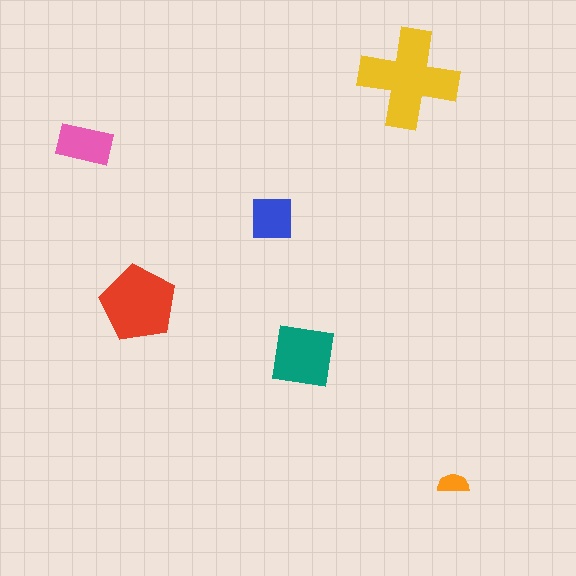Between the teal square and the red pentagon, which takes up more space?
The red pentagon.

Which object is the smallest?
The orange semicircle.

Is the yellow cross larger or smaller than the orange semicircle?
Larger.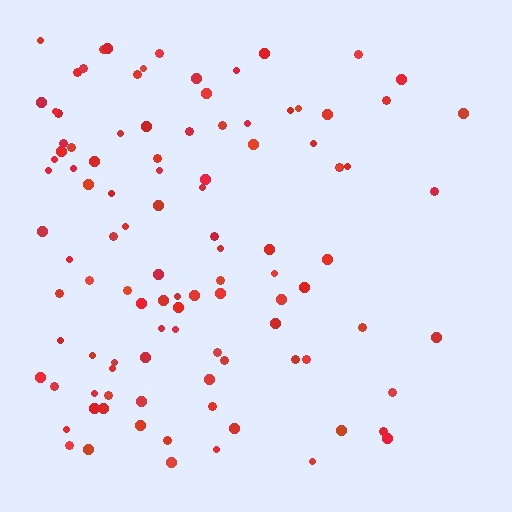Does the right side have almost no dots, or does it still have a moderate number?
Still a moderate number, just noticeably fewer than the left.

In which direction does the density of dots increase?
From right to left, with the left side densest.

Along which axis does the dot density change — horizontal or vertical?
Horizontal.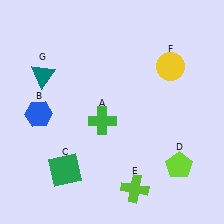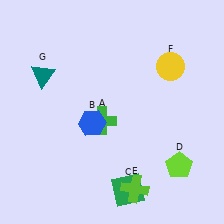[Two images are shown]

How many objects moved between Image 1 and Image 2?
2 objects moved between the two images.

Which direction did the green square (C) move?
The green square (C) moved right.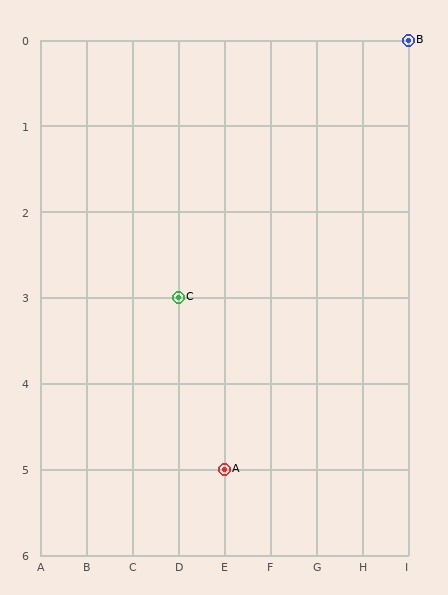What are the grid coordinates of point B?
Point B is at grid coordinates (I, 0).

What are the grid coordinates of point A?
Point A is at grid coordinates (E, 5).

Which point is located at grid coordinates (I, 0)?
Point B is at (I, 0).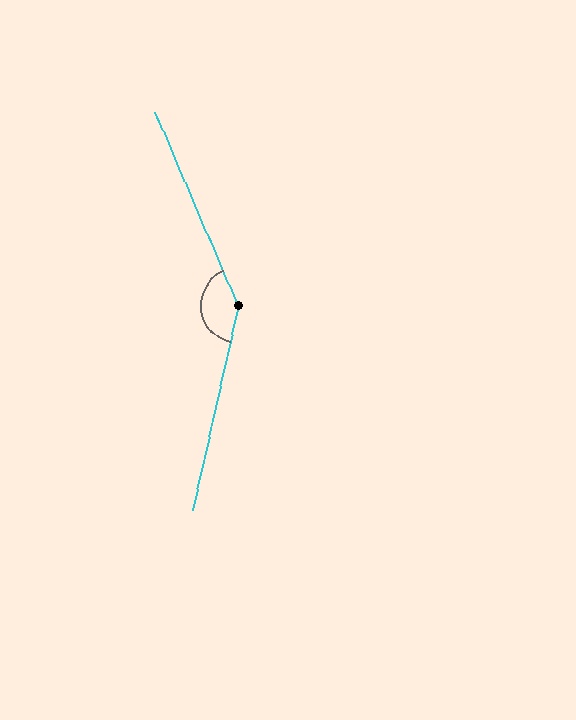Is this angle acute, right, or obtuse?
It is obtuse.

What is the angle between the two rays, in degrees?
Approximately 144 degrees.